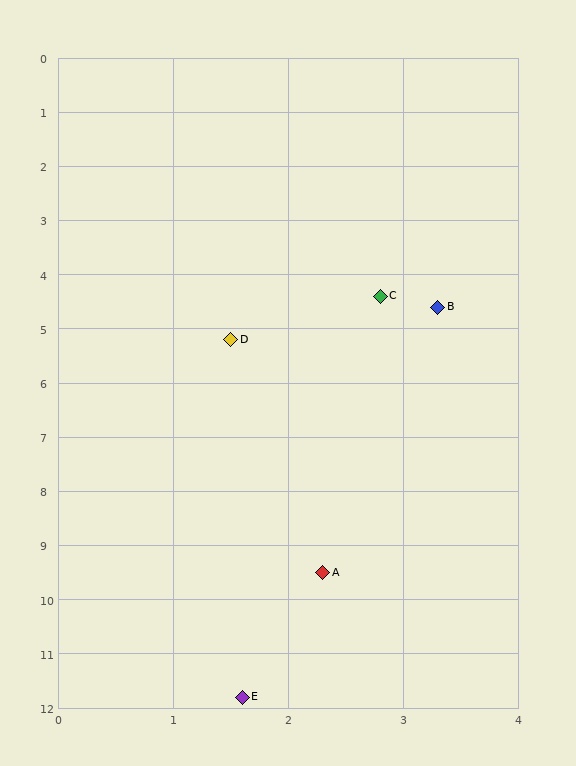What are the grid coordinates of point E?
Point E is at approximately (1.6, 11.8).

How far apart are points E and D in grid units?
Points E and D are about 6.6 grid units apart.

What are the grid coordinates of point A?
Point A is at approximately (2.3, 9.5).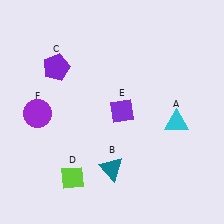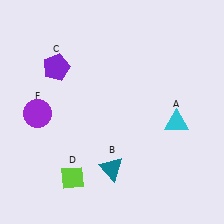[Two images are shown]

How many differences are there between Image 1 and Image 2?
There is 1 difference between the two images.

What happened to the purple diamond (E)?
The purple diamond (E) was removed in Image 2. It was in the top-right area of Image 1.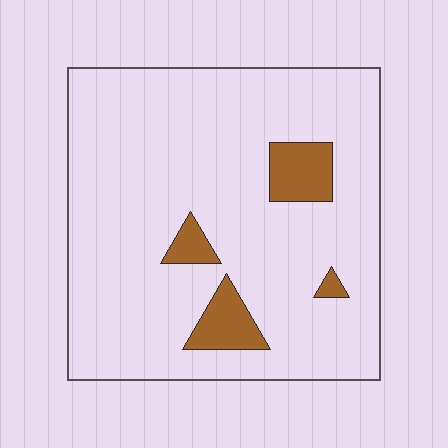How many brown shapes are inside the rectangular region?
4.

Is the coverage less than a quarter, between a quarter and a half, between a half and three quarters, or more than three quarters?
Less than a quarter.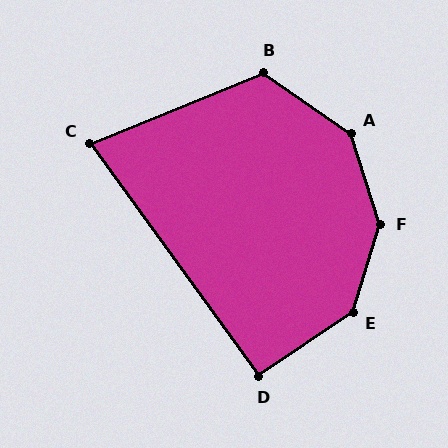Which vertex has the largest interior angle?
F, at approximately 145 degrees.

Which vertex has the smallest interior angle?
C, at approximately 76 degrees.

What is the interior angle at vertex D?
Approximately 92 degrees (approximately right).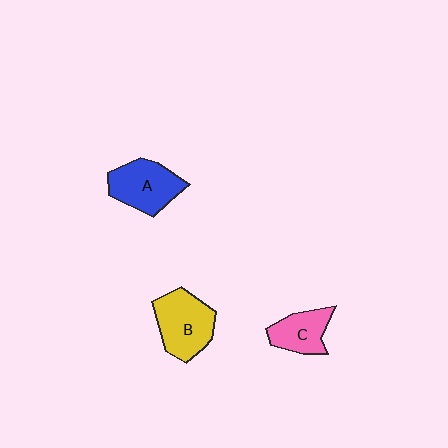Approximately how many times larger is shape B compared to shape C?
Approximately 1.5 times.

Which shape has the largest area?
Shape B (yellow).